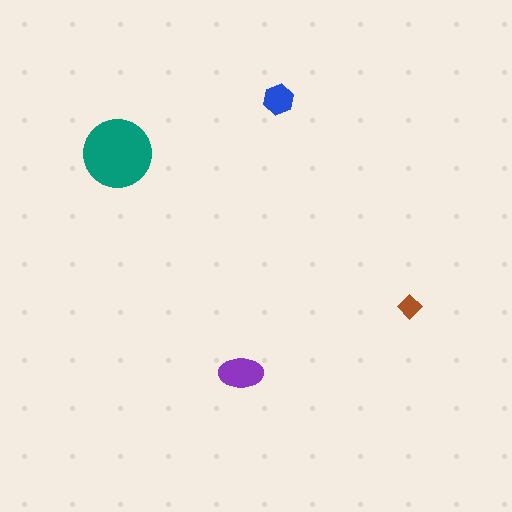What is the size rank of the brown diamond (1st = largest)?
4th.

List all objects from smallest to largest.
The brown diamond, the blue hexagon, the purple ellipse, the teal circle.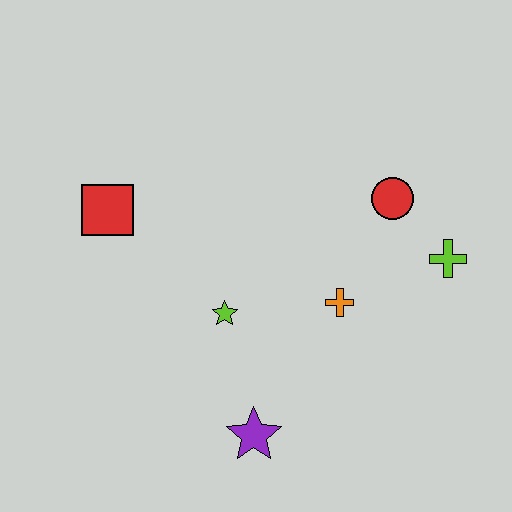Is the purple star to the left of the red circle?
Yes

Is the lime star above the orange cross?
No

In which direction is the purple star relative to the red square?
The purple star is below the red square.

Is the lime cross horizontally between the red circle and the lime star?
No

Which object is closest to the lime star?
The orange cross is closest to the lime star.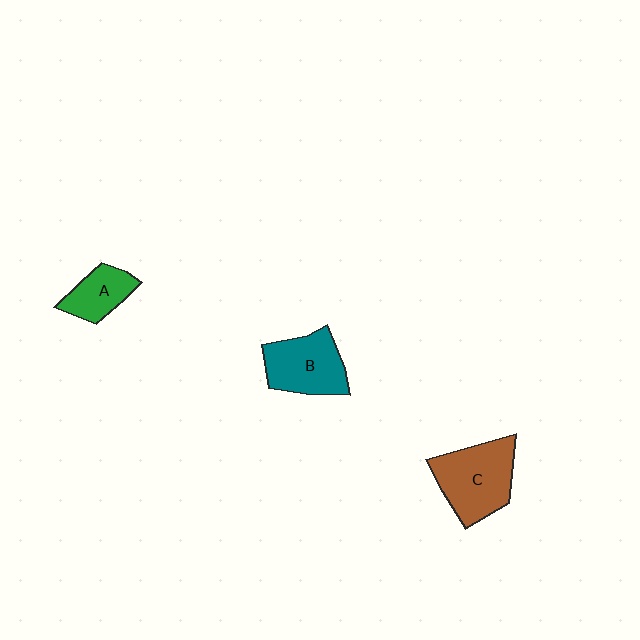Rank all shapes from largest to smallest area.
From largest to smallest: C (brown), B (teal), A (green).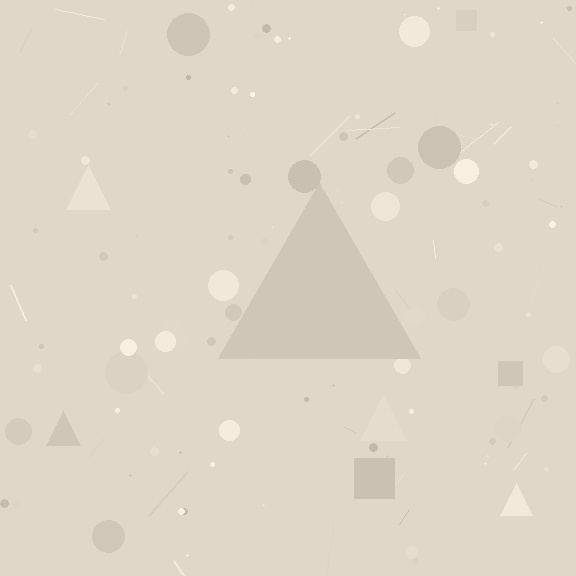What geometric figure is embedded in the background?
A triangle is embedded in the background.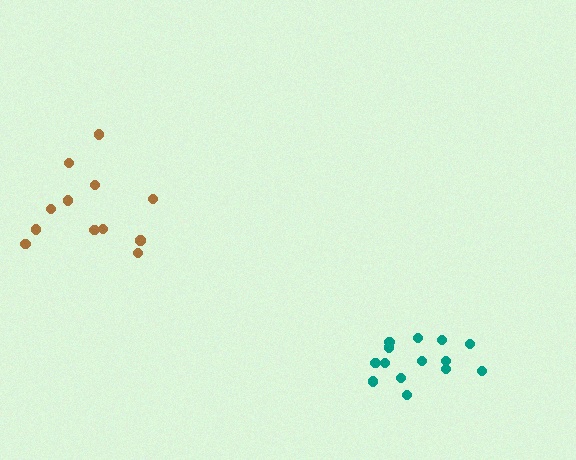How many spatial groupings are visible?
There are 2 spatial groupings.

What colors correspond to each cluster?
The clusters are colored: teal, brown.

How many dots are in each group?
Group 1: 14 dots, Group 2: 12 dots (26 total).